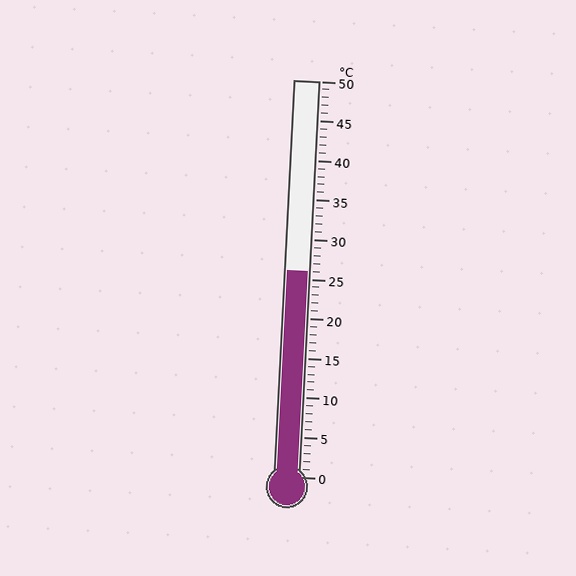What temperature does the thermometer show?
The thermometer shows approximately 26°C.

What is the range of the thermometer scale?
The thermometer scale ranges from 0°C to 50°C.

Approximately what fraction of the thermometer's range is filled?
The thermometer is filled to approximately 50% of its range.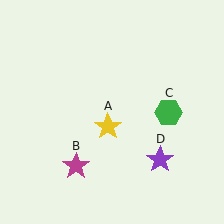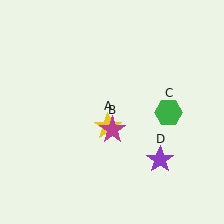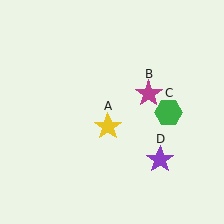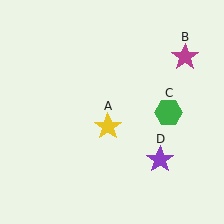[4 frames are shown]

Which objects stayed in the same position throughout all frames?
Yellow star (object A) and green hexagon (object C) and purple star (object D) remained stationary.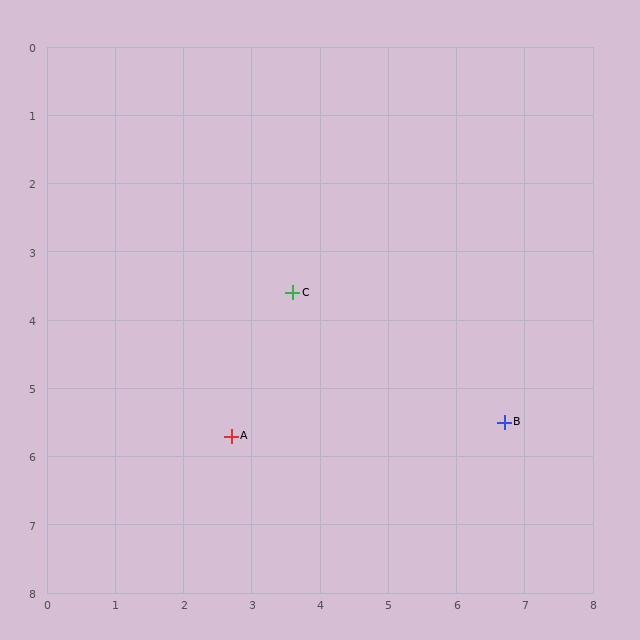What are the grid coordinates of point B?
Point B is at approximately (6.7, 5.5).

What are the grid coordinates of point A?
Point A is at approximately (2.7, 5.7).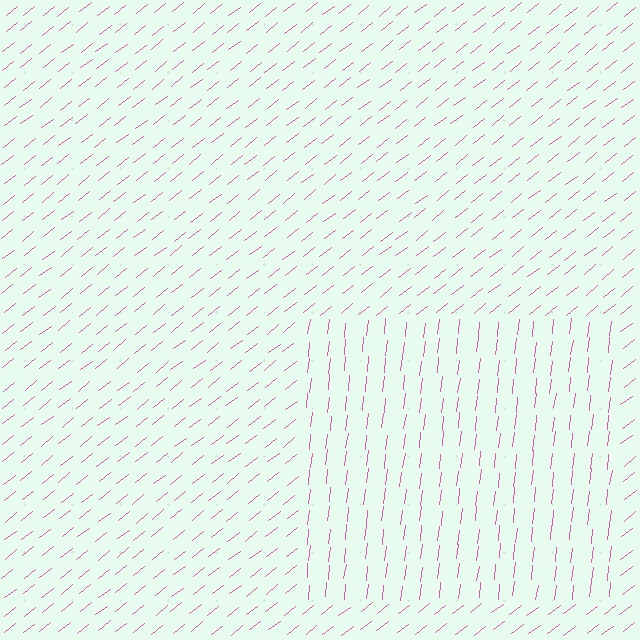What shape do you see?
I see a rectangle.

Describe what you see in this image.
The image is filled with small pink line segments. A rectangle region in the image has lines oriented differently from the surrounding lines, creating a visible texture boundary.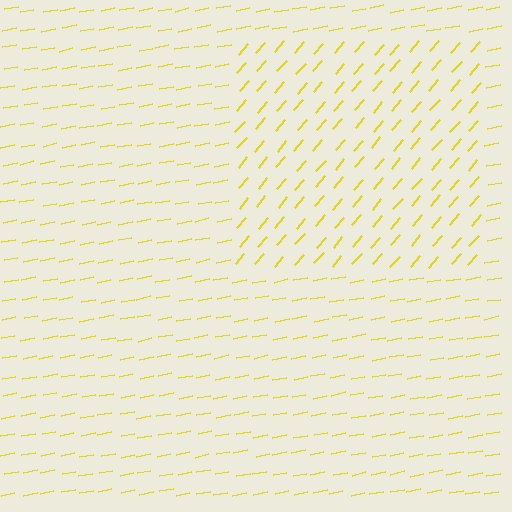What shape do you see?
I see a rectangle.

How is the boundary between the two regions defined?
The boundary is defined purely by a change in line orientation (approximately 38 degrees difference). All lines are the same color and thickness.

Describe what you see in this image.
The image is filled with small yellow line segments. A rectangle region in the image has lines oriented differently from the surrounding lines, creating a visible texture boundary.